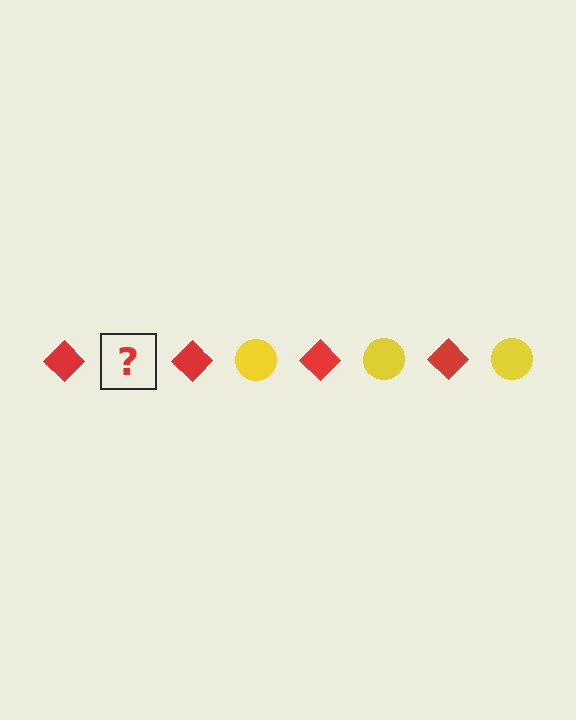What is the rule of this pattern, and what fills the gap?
The rule is that the pattern alternates between red diamond and yellow circle. The gap should be filled with a yellow circle.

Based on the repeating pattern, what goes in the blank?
The blank should be a yellow circle.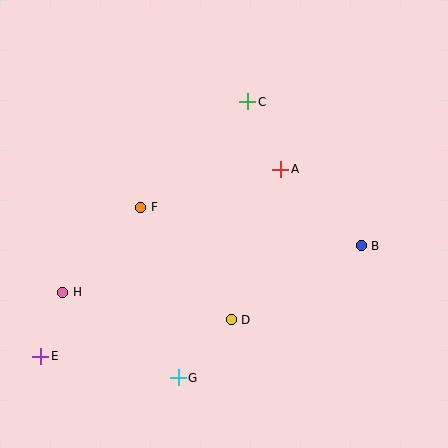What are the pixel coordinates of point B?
Point B is at (361, 246).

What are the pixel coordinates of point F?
Point F is at (141, 207).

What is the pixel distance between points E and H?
The distance between E and H is 68 pixels.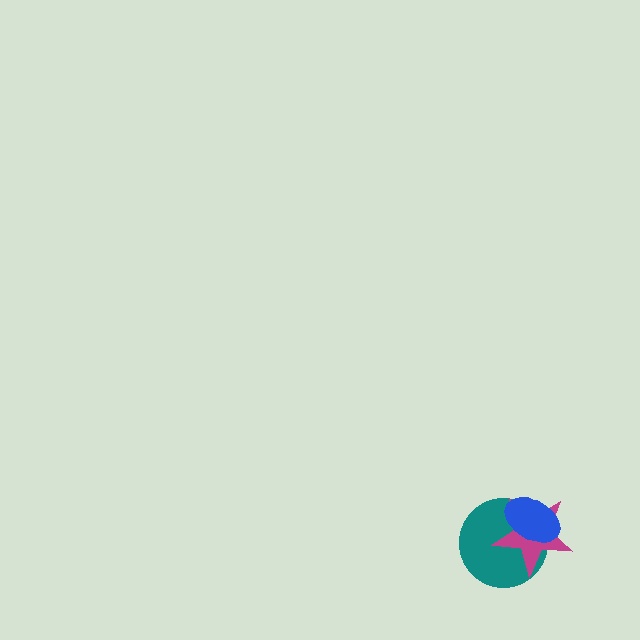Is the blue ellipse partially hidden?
No, no other shape covers it.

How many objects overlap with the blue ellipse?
2 objects overlap with the blue ellipse.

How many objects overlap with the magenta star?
2 objects overlap with the magenta star.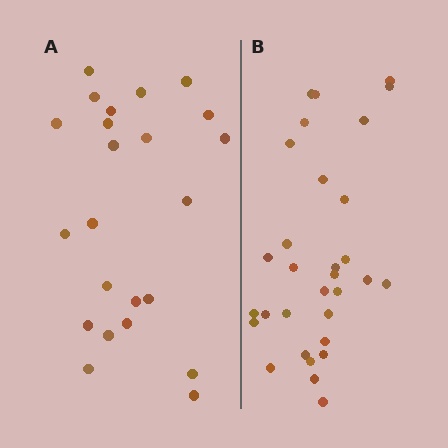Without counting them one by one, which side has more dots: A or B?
Region B (the right region) has more dots.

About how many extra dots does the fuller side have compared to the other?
Region B has roughly 8 or so more dots than region A.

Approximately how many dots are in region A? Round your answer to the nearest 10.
About 20 dots. (The exact count is 23, which rounds to 20.)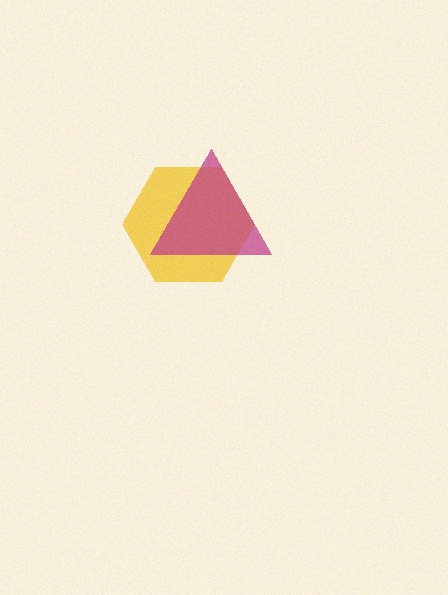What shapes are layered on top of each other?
The layered shapes are: a yellow hexagon, a magenta triangle.